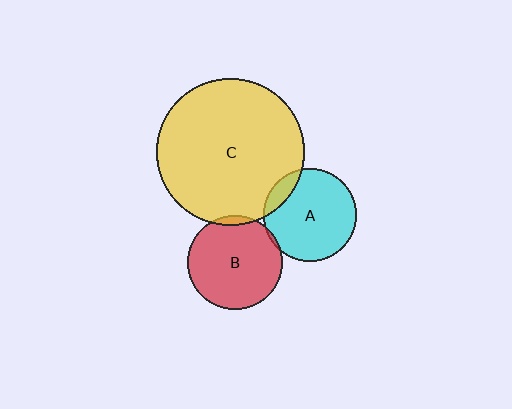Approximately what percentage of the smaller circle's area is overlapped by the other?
Approximately 5%.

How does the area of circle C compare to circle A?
Approximately 2.5 times.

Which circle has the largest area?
Circle C (yellow).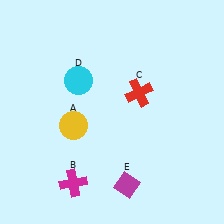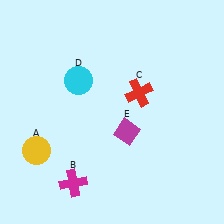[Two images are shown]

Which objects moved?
The objects that moved are: the yellow circle (A), the magenta diamond (E).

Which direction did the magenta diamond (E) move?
The magenta diamond (E) moved up.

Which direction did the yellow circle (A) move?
The yellow circle (A) moved left.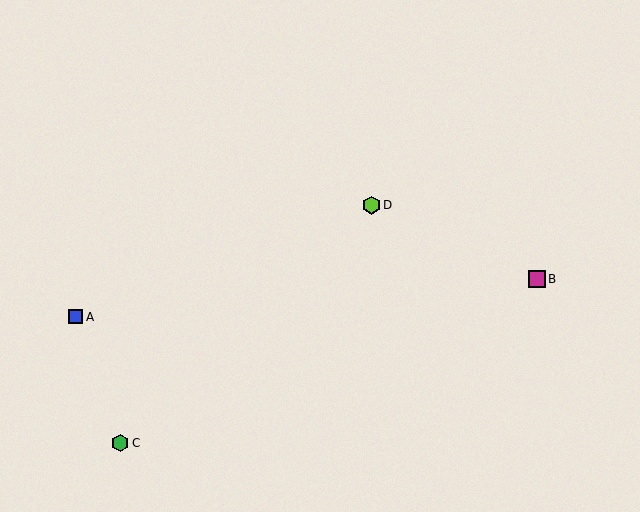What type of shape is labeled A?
Shape A is a blue square.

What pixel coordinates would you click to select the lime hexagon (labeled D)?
Click at (372, 205) to select the lime hexagon D.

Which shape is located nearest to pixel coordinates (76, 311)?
The blue square (labeled A) at (76, 317) is nearest to that location.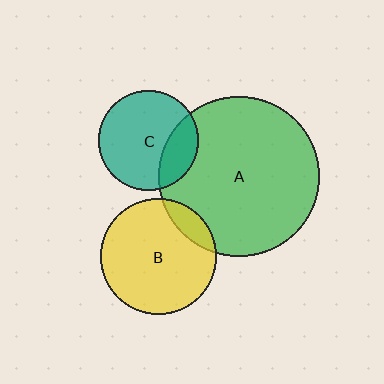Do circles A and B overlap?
Yes.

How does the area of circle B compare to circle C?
Approximately 1.3 times.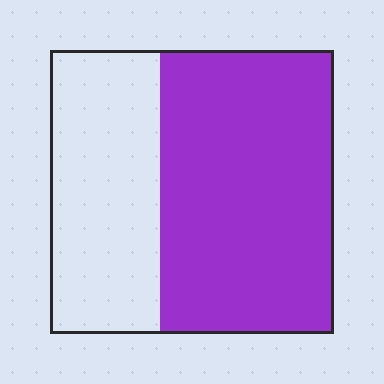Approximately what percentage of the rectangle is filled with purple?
Approximately 60%.